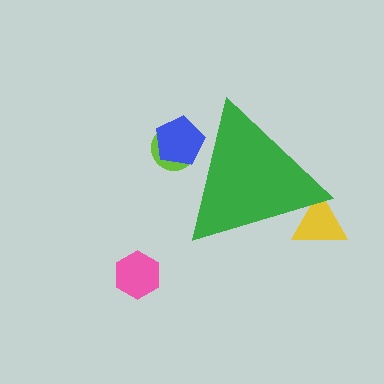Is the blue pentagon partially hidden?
Yes, the blue pentagon is partially hidden behind the green triangle.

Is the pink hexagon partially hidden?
No, the pink hexagon is fully visible.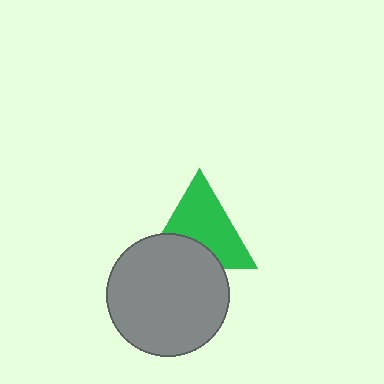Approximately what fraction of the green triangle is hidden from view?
Roughly 35% of the green triangle is hidden behind the gray circle.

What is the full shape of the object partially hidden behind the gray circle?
The partially hidden object is a green triangle.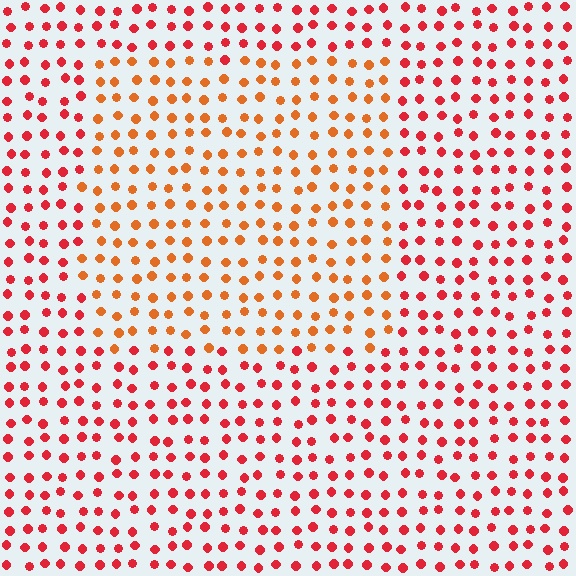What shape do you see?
I see a rectangle.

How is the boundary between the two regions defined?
The boundary is defined purely by a slight shift in hue (about 30 degrees). Spacing, size, and orientation are identical on both sides.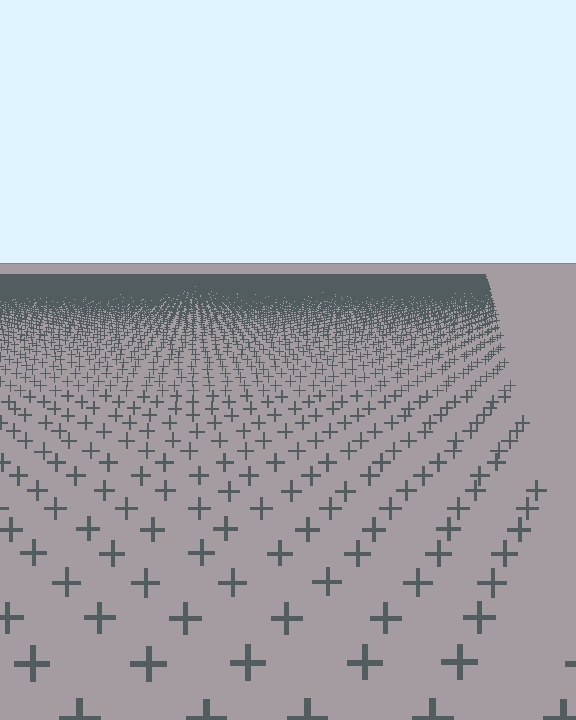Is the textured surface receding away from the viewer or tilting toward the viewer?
The surface is receding away from the viewer. Texture elements get smaller and denser toward the top.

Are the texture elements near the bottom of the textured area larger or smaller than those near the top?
Larger. Near the bottom, elements are closer to the viewer and appear at a bigger on-screen size.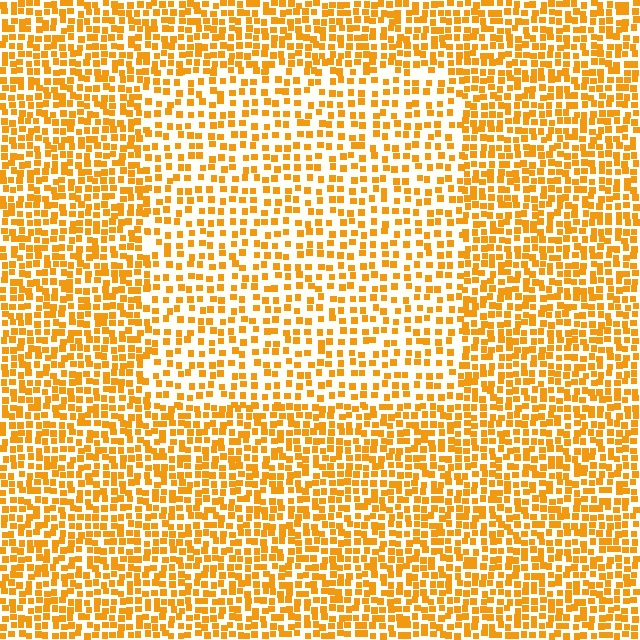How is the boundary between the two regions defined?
The boundary is defined by a change in element density (approximately 1.7x ratio). All elements are the same color, size, and shape.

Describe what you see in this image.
The image contains small orange elements arranged at two different densities. A rectangle-shaped region is visible where the elements are less densely packed than the surrounding area.